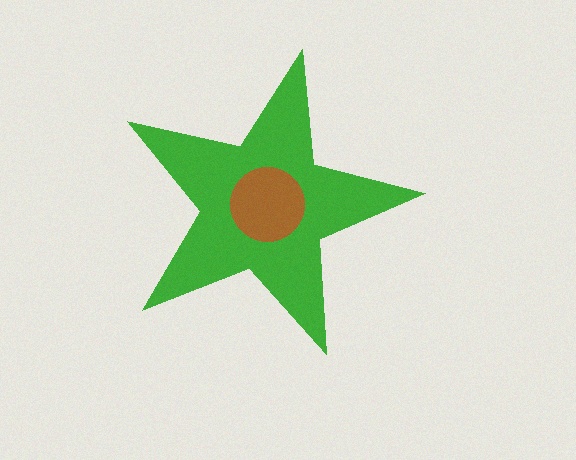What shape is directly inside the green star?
The brown circle.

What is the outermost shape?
The green star.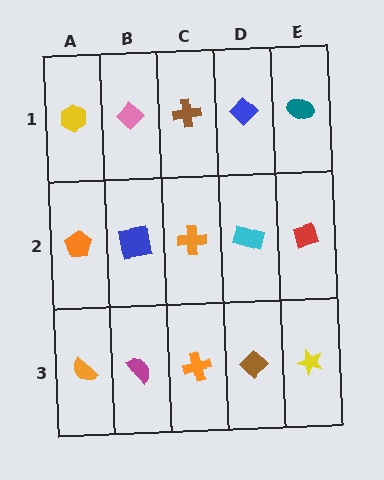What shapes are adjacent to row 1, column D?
A cyan rectangle (row 2, column D), a brown cross (row 1, column C), a teal ellipse (row 1, column E).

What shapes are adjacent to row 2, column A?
A yellow hexagon (row 1, column A), an orange semicircle (row 3, column A), a blue square (row 2, column B).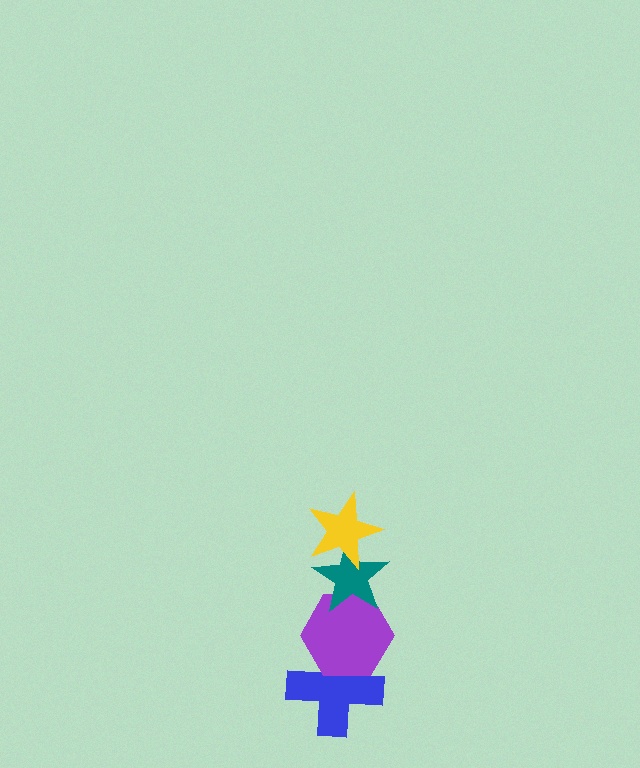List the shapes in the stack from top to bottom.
From top to bottom: the yellow star, the teal star, the purple hexagon, the blue cross.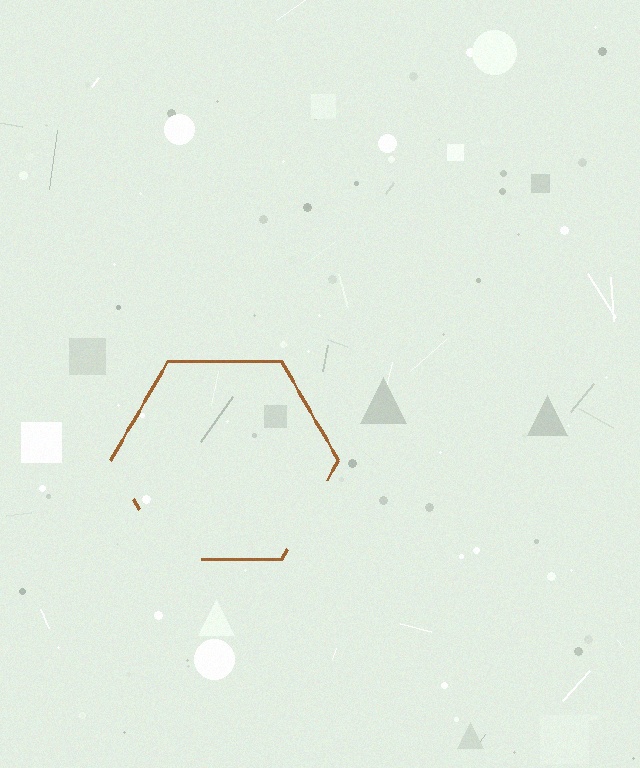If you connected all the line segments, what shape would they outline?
They would outline a hexagon.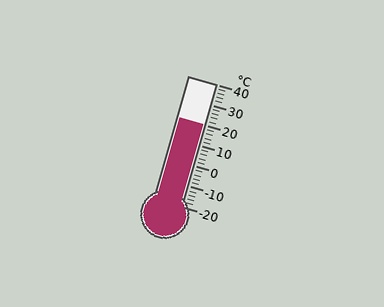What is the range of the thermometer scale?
The thermometer scale ranges from -20°C to 40°C.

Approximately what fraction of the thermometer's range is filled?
The thermometer is filled to approximately 65% of its range.